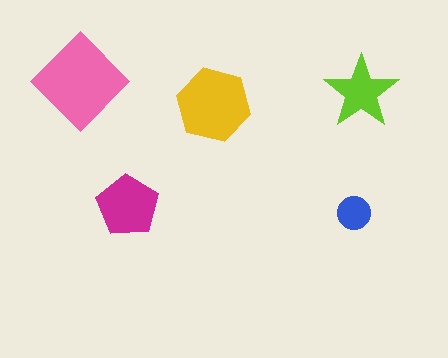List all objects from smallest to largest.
The blue circle, the lime star, the magenta pentagon, the yellow hexagon, the pink diamond.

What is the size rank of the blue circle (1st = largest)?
5th.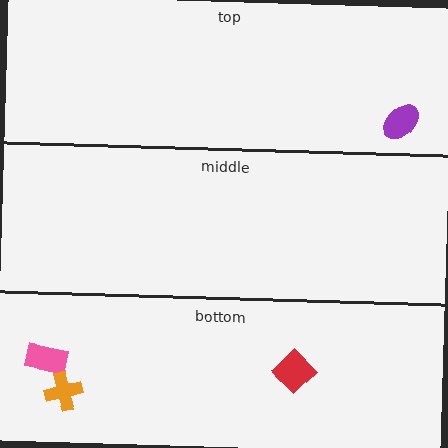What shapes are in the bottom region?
The red diamond, the pink rectangle, the orange cross.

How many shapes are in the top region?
1.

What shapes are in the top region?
The purple ellipse.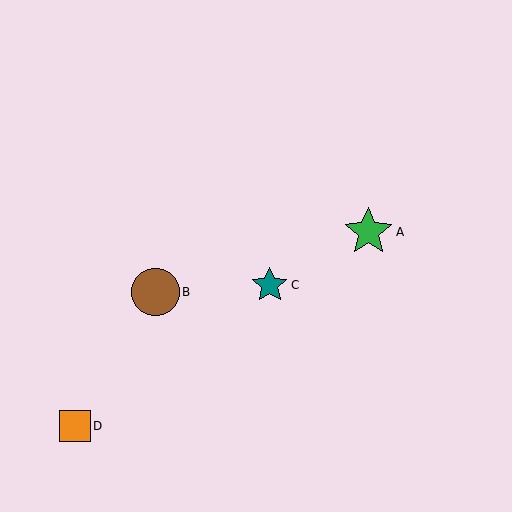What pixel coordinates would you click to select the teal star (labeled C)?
Click at (270, 285) to select the teal star C.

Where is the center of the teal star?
The center of the teal star is at (270, 285).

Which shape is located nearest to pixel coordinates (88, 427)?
The orange square (labeled D) at (75, 426) is nearest to that location.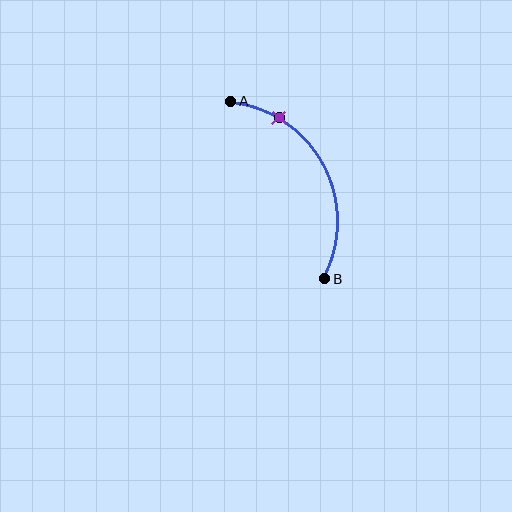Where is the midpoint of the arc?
The arc midpoint is the point on the curve farthest from the straight line joining A and B. It sits to the right of that line.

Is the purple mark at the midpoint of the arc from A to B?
No. The purple mark lies on the arc but is closer to endpoint A. The arc midpoint would be at the point on the curve equidistant along the arc from both A and B.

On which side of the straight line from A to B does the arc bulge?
The arc bulges to the right of the straight line connecting A and B.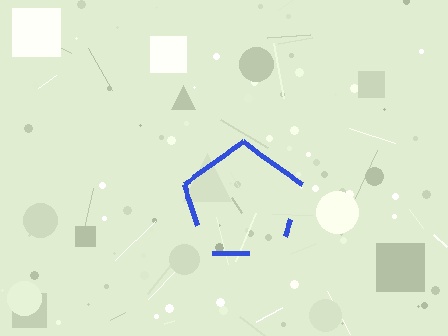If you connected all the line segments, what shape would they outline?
They would outline a pentagon.